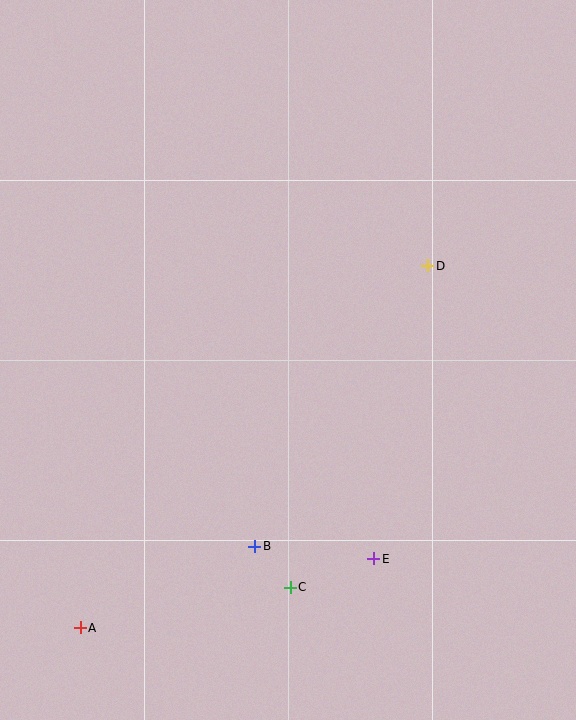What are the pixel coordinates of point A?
Point A is at (80, 628).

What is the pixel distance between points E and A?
The distance between E and A is 301 pixels.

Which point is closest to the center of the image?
Point D at (428, 266) is closest to the center.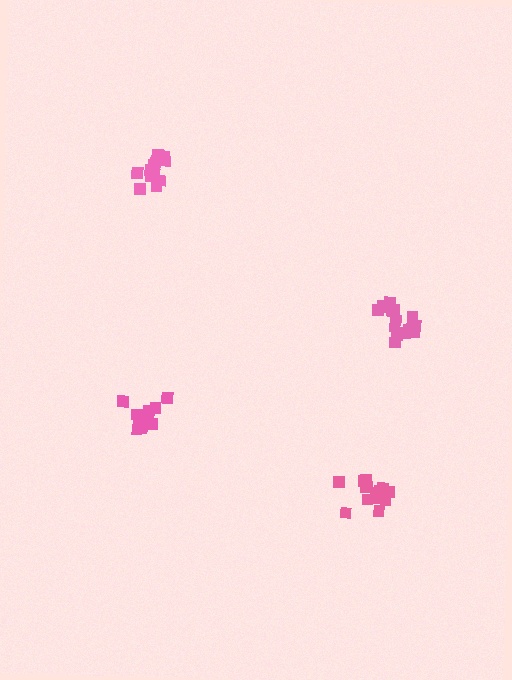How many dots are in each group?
Group 1: 13 dots, Group 2: 17 dots, Group 3: 13 dots, Group 4: 17 dots (60 total).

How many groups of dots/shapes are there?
There are 4 groups.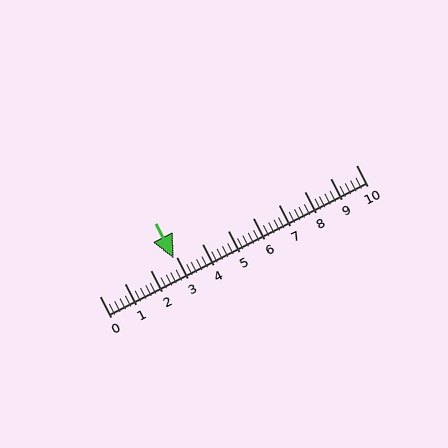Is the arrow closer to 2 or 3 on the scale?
The arrow is closer to 3.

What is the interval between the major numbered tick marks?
The major tick marks are spaced 1 units apart.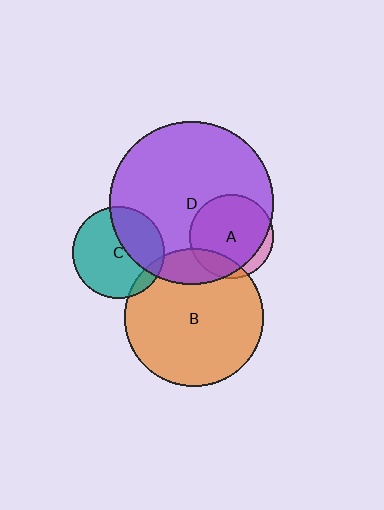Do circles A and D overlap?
Yes.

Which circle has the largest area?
Circle D (purple).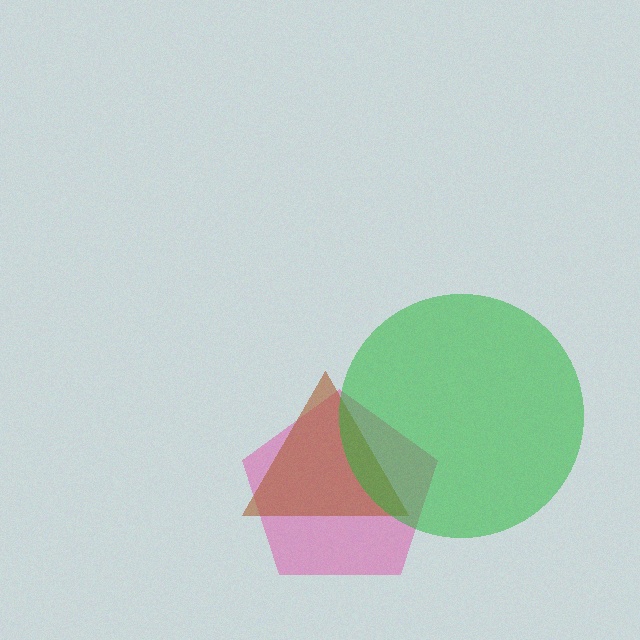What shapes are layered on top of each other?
The layered shapes are: a pink pentagon, a brown triangle, a green circle.